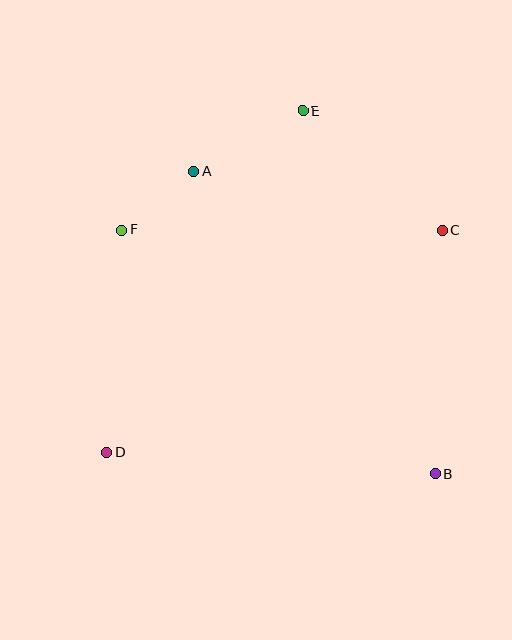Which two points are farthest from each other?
Points C and D are farthest from each other.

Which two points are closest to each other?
Points A and F are closest to each other.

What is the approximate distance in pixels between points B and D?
The distance between B and D is approximately 330 pixels.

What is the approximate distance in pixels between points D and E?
The distance between D and E is approximately 393 pixels.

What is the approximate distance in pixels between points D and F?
The distance between D and F is approximately 223 pixels.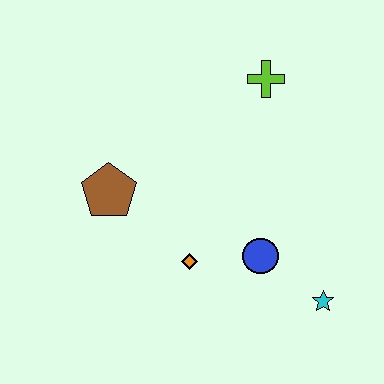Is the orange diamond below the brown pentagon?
Yes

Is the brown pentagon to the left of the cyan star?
Yes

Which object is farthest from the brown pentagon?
The cyan star is farthest from the brown pentagon.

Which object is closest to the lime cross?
The blue circle is closest to the lime cross.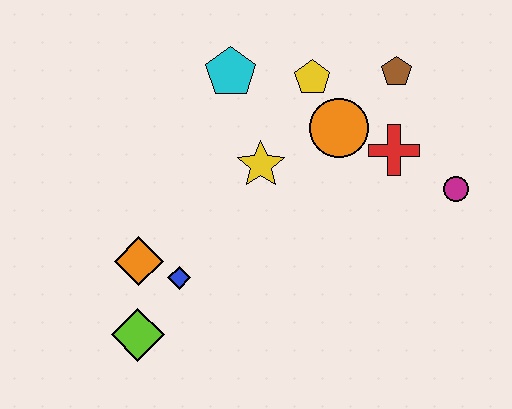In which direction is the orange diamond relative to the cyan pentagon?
The orange diamond is below the cyan pentagon.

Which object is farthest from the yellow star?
The lime diamond is farthest from the yellow star.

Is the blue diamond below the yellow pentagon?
Yes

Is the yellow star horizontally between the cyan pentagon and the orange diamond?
No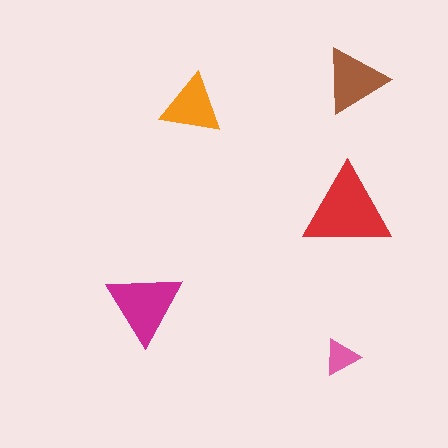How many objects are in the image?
There are 5 objects in the image.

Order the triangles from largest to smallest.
the red one, the magenta one, the brown one, the orange one, the pink one.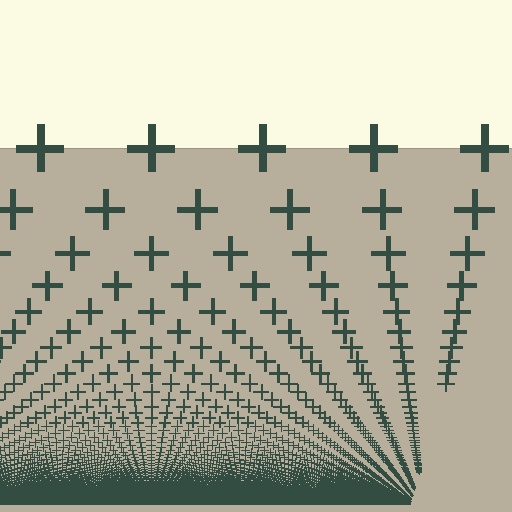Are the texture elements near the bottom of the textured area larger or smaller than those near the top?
Smaller. The gradient is inverted — elements near the bottom are smaller and denser.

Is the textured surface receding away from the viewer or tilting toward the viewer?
The surface appears to tilt toward the viewer. Texture elements get larger and sparser toward the top.